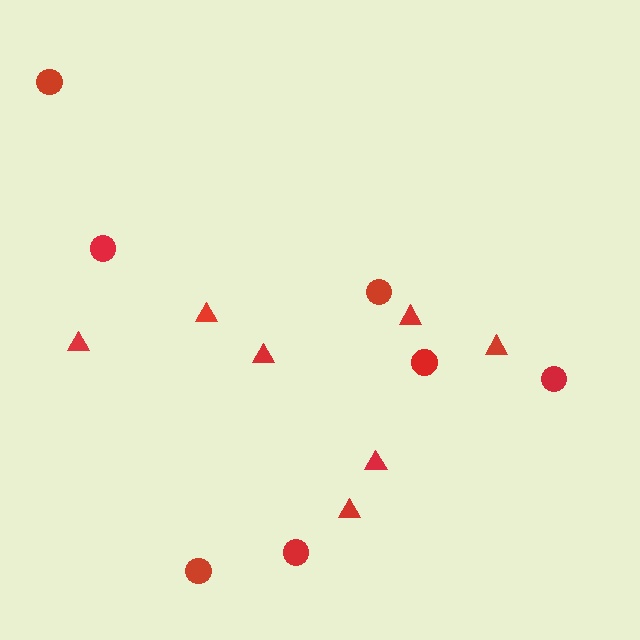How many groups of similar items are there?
There are 2 groups: one group of triangles (7) and one group of circles (7).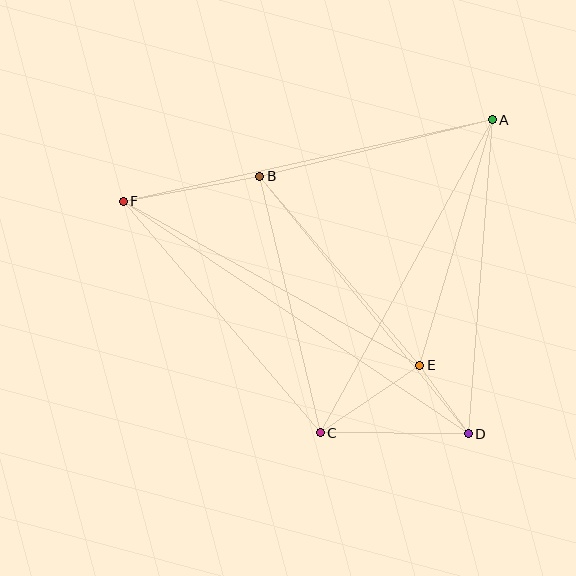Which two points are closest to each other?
Points D and E are closest to each other.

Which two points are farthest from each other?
Points D and F are farthest from each other.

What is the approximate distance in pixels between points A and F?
The distance between A and F is approximately 378 pixels.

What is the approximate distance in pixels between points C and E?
The distance between C and E is approximately 121 pixels.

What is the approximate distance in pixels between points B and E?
The distance between B and E is approximately 247 pixels.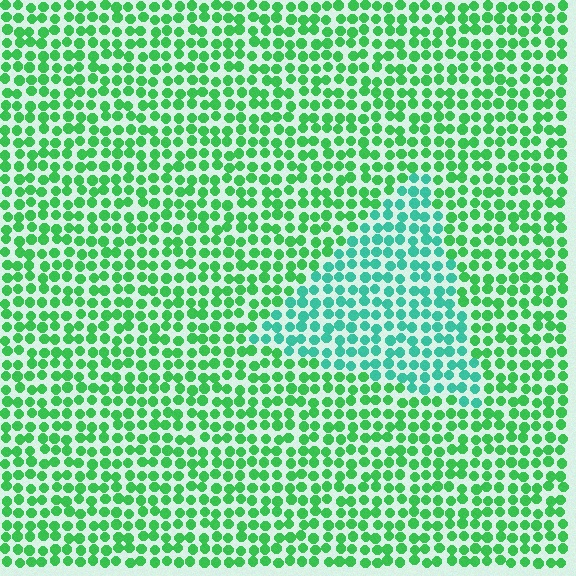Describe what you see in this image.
The image is filled with small green elements in a uniform arrangement. A triangle-shaped region is visible where the elements are tinted to a slightly different hue, forming a subtle color boundary.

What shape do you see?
I see a triangle.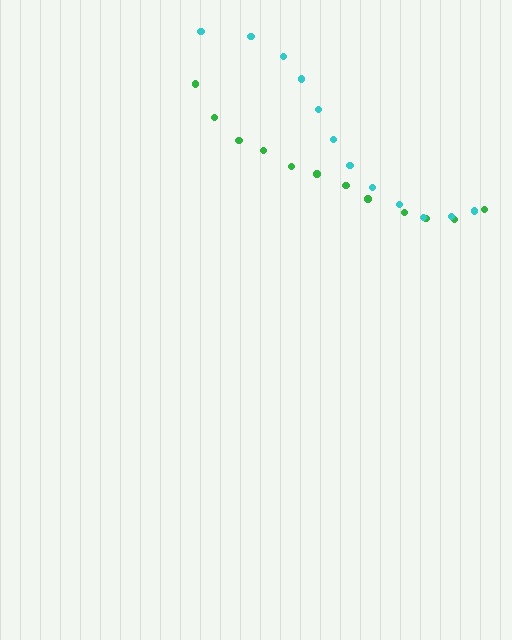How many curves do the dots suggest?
There are 2 distinct paths.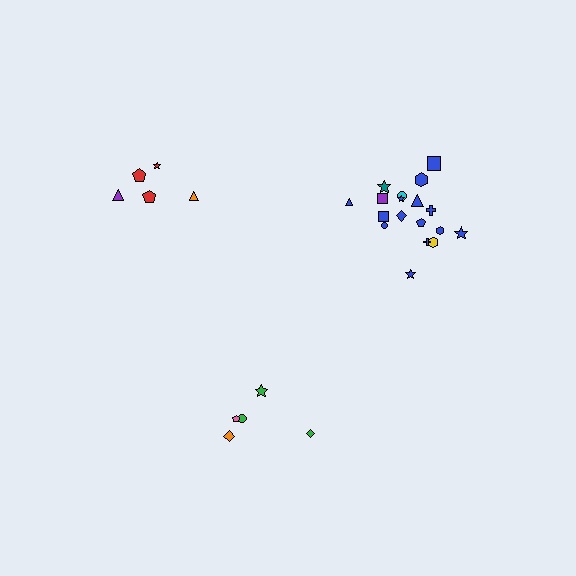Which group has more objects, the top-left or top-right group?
The top-right group.